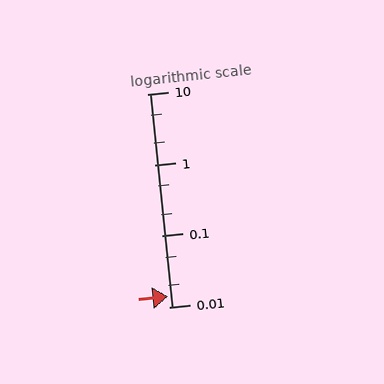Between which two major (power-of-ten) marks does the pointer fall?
The pointer is between 0.01 and 0.1.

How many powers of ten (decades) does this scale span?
The scale spans 3 decades, from 0.01 to 10.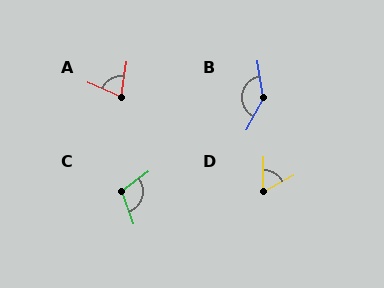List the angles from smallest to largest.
D (61°), A (74°), C (107°), B (142°).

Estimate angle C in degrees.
Approximately 107 degrees.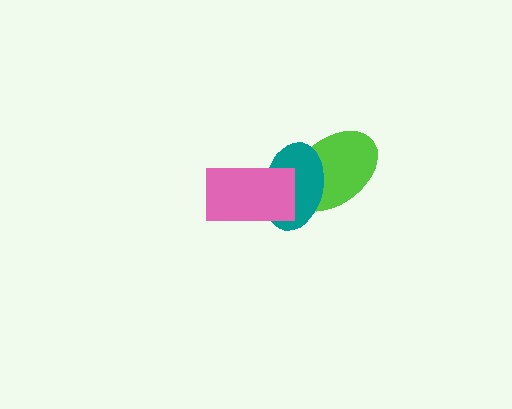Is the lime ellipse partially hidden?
Yes, it is partially covered by another shape.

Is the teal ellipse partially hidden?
Yes, it is partially covered by another shape.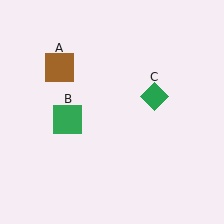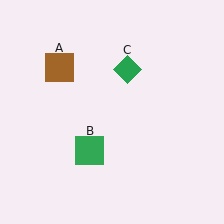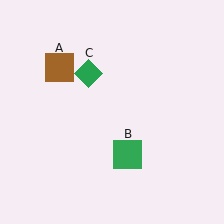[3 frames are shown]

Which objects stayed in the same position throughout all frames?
Brown square (object A) remained stationary.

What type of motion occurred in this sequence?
The green square (object B), green diamond (object C) rotated counterclockwise around the center of the scene.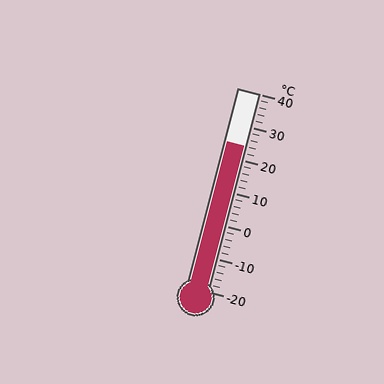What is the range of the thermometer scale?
The thermometer scale ranges from -20°C to 40°C.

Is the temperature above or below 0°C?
The temperature is above 0°C.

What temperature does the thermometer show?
The thermometer shows approximately 24°C.